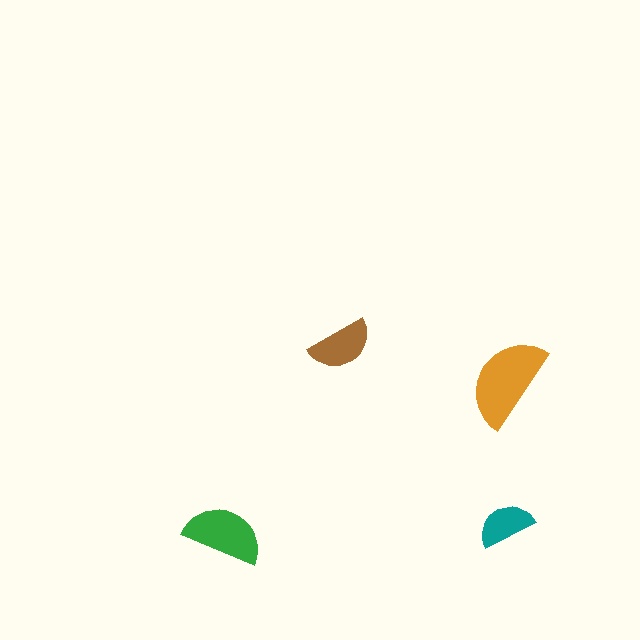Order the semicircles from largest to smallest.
the orange one, the green one, the brown one, the teal one.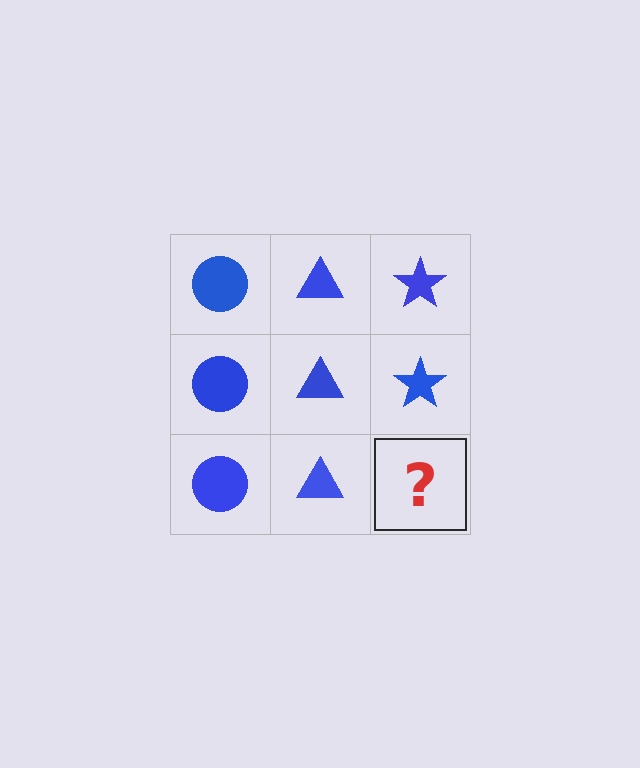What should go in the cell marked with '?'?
The missing cell should contain a blue star.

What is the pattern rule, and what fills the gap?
The rule is that each column has a consistent shape. The gap should be filled with a blue star.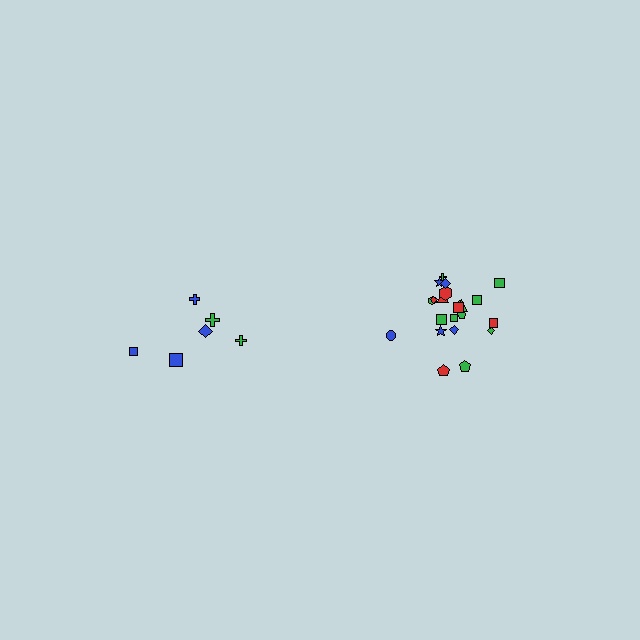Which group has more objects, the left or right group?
The right group.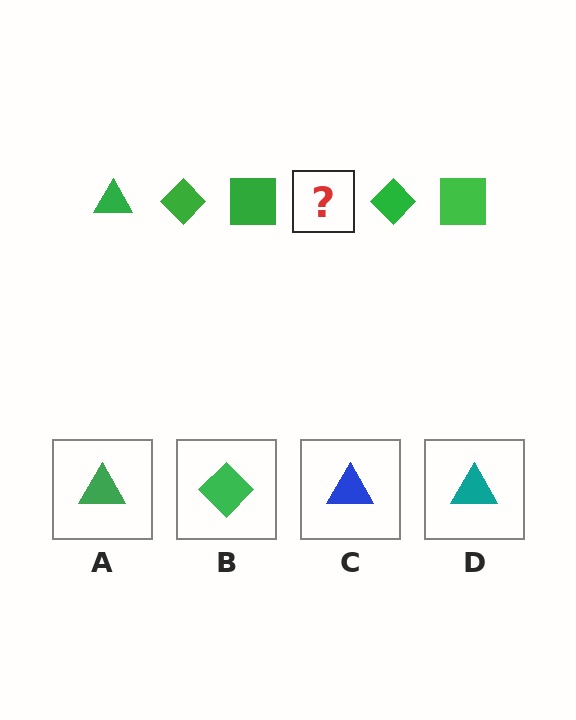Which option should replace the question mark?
Option A.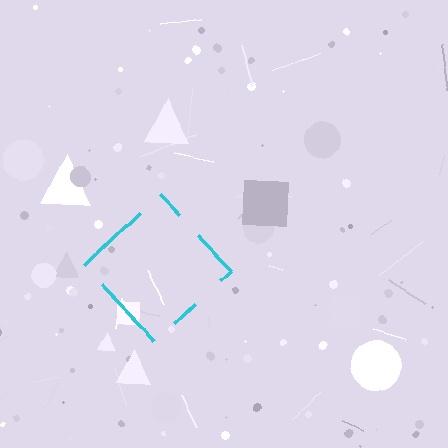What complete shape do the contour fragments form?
The contour fragments form a diamond.